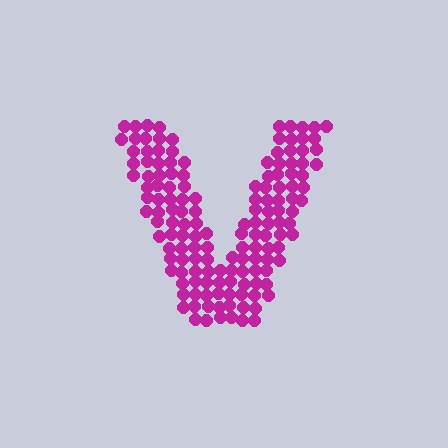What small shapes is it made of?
It is made of small circles.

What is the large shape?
The large shape is the letter V.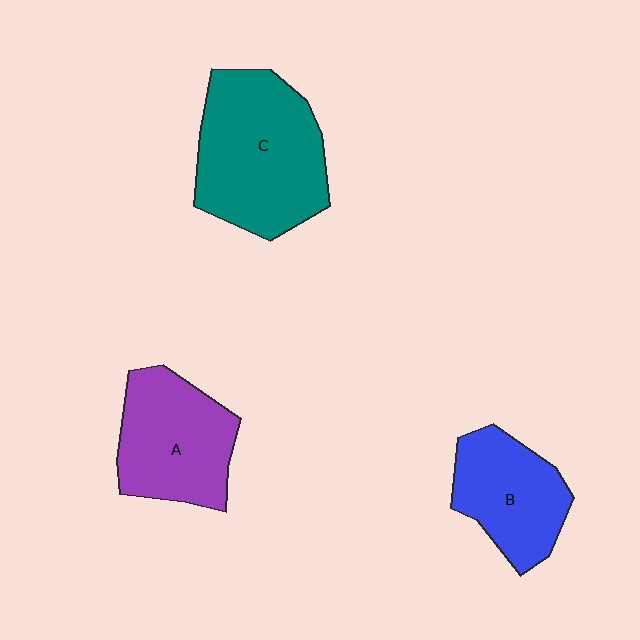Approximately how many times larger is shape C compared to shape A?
Approximately 1.3 times.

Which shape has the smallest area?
Shape B (blue).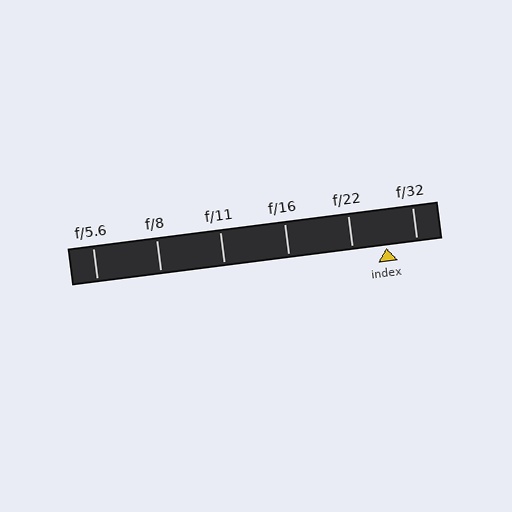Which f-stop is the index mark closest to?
The index mark is closest to f/32.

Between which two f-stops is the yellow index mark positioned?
The index mark is between f/22 and f/32.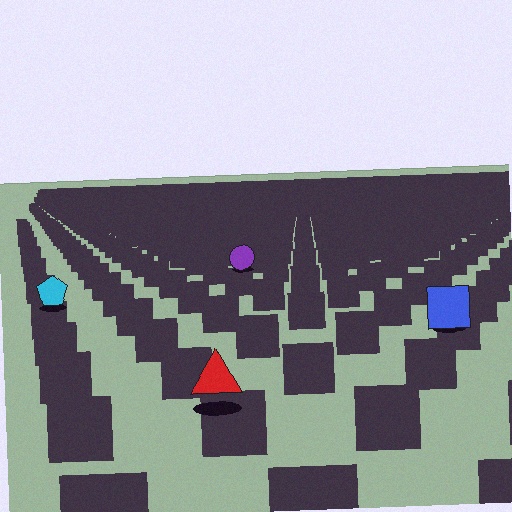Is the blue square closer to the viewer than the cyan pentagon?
Yes. The blue square is closer — you can tell from the texture gradient: the ground texture is coarser near it.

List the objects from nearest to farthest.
From nearest to farthest: the red triangle, the blue square, the cyan pentagon, the purple circle.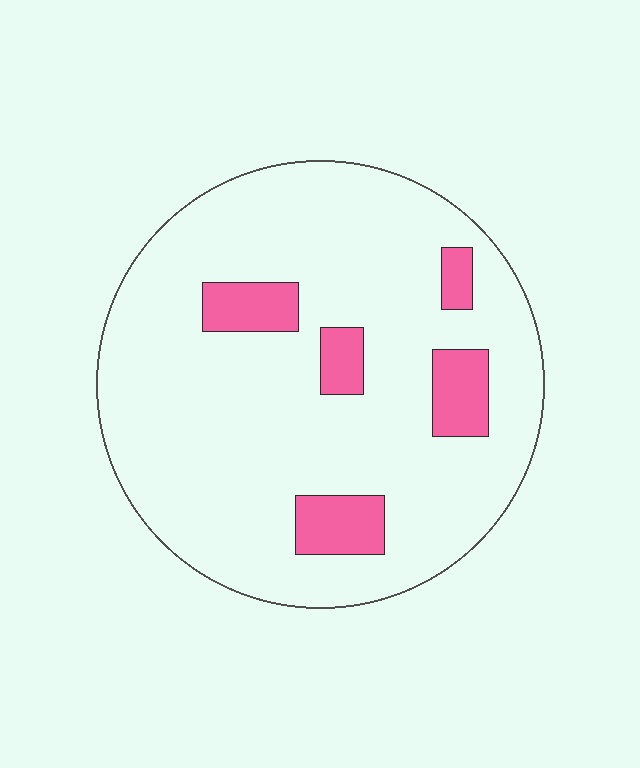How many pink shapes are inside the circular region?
5.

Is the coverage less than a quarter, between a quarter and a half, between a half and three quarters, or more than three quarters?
Less than a quarter.